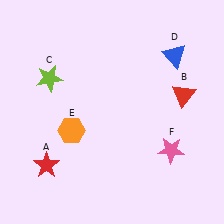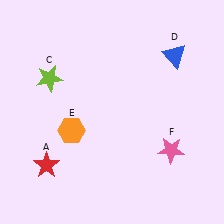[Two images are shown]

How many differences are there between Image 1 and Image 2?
There is 1 difference between the two images.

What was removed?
The red triangle (B) was removed in Image 2.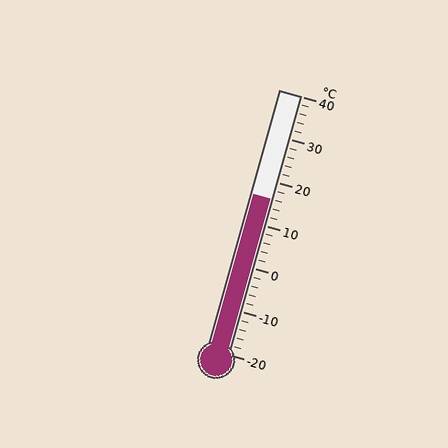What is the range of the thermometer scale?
The thermometer scale ranges from -20°C to 40°C.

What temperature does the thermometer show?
The thermometer shows approximately 16°C.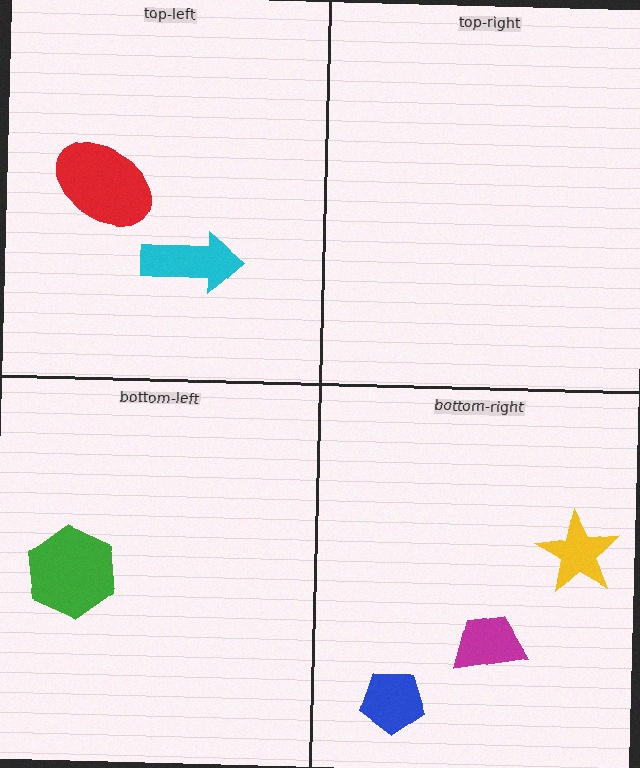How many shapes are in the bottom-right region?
3.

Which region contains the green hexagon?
The bottom-left region.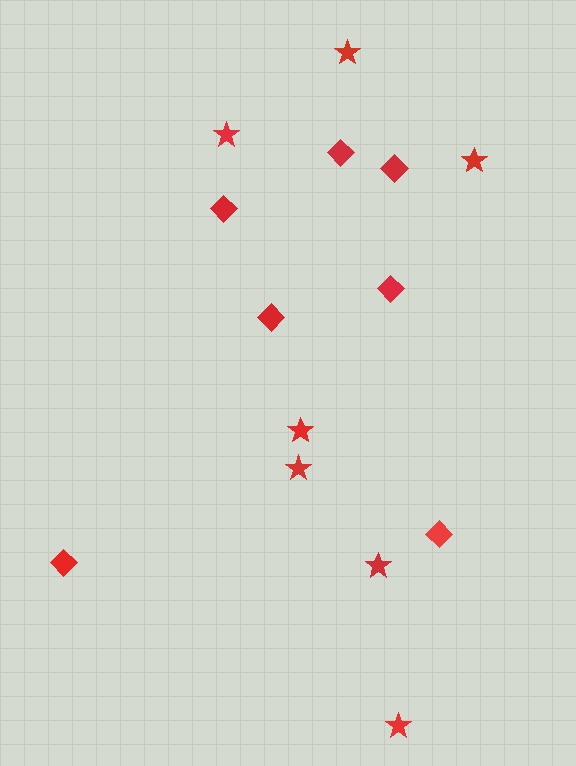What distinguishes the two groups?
There are 2 groups: one group of stars (7) and one group of diamonds (7).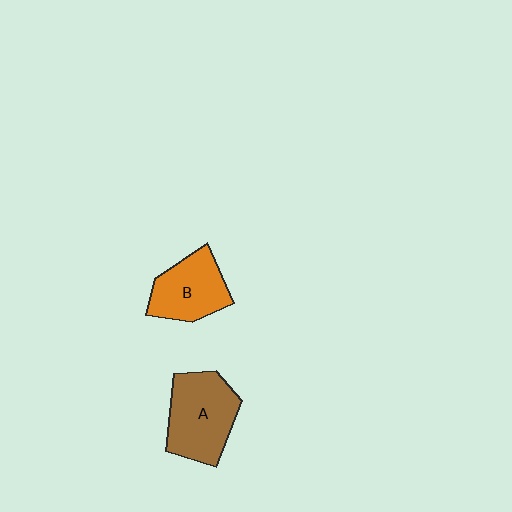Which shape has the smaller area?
Shape B (orange).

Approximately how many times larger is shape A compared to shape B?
Approximately 1.3 times.